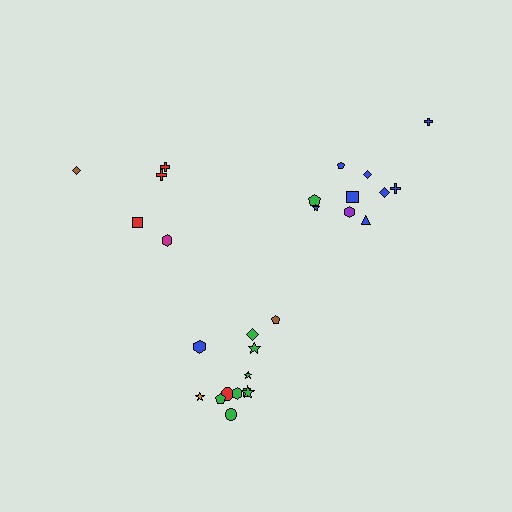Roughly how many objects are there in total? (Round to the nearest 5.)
Roughly 25 objects in total.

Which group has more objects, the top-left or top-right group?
The top-right group.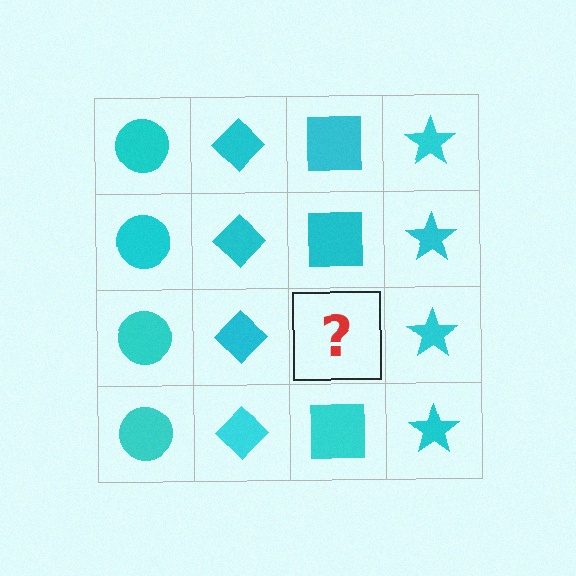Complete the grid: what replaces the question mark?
The question mark should be replaced with a cyan square.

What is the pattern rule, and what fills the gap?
The rule is that each column has a consistent shape. The gap should be filled with a cyan square.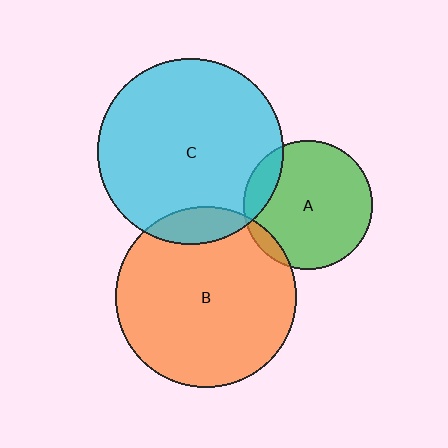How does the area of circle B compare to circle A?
Approximately 2.0 times.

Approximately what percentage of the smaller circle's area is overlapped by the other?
Approximately 10%.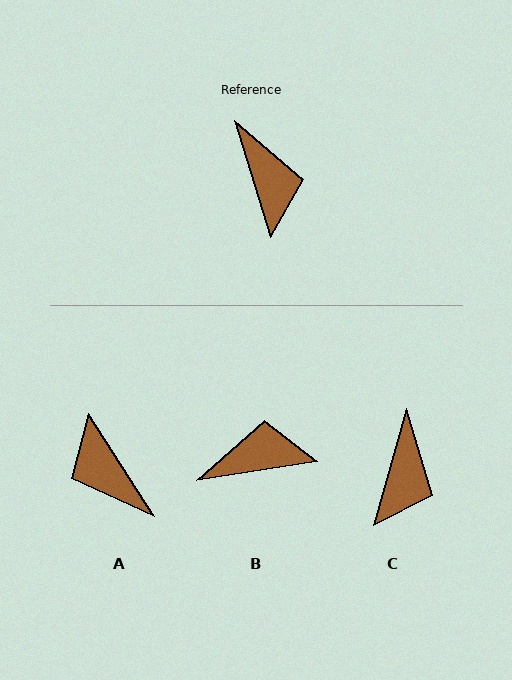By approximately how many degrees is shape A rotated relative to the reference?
Approximately 165 degrees clockwise.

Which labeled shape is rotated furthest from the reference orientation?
A, about 165 degrees away.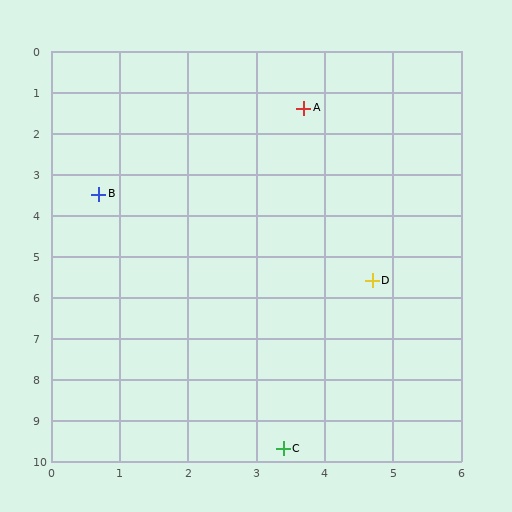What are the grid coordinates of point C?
Point C is at approximately (3.4, 9.7).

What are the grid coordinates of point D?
Point D is at approximately (4.7, 5.6).